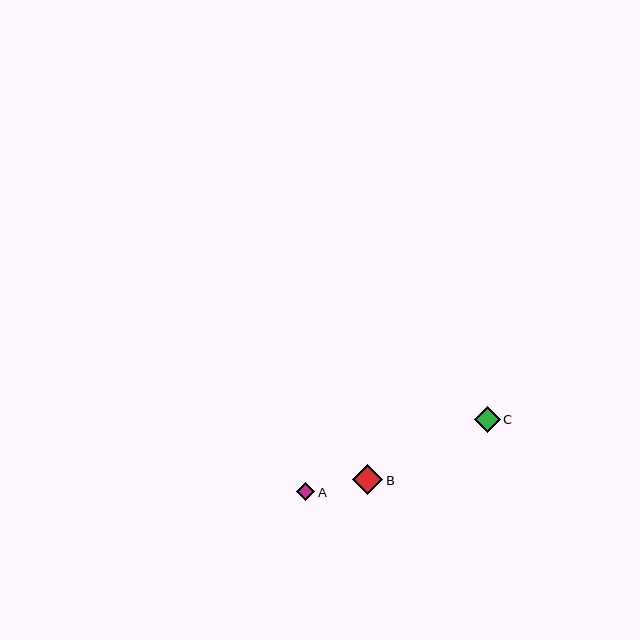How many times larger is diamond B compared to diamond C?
Diamond B is approximately 1.2 times the size of diamond C.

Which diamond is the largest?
Diamond B is the largest with a size of approximately 31 pixels.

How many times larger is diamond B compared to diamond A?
Diamond B is approximately 1.6 times the size of diamond A.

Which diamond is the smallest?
Diamond A is the smallest with a size of approximately 19 pixels.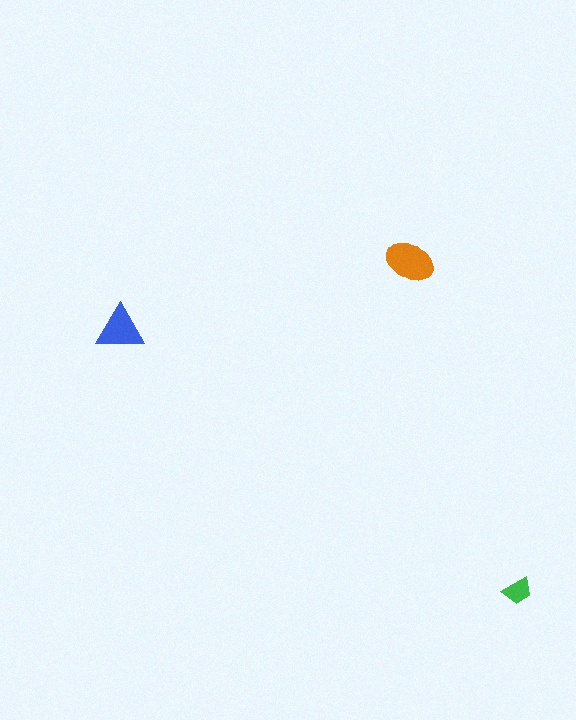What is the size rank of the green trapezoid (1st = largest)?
3rd.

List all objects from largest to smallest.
The orange ellipse, the blue triangle, the green trapezoid.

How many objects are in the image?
There are 3 objects in the image.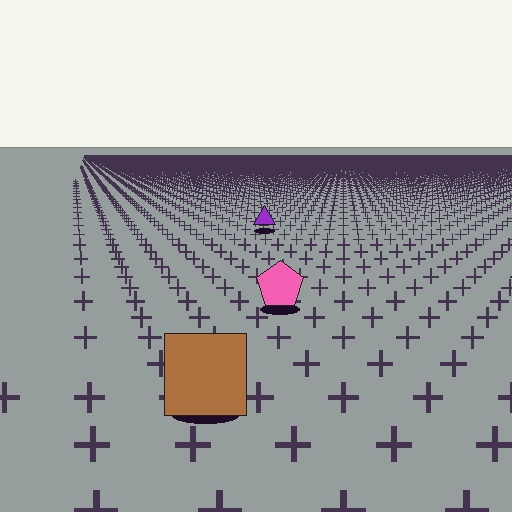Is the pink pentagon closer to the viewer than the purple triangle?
Yes. The pink pentagon is closer — you can tell from the texture gradient: the ground texture is coarser near it.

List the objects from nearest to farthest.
From nearest to farthest: the brown square, the pink pentagon, the purple triangle.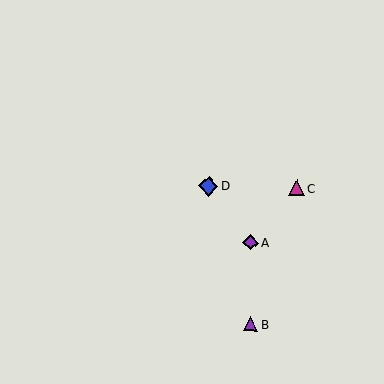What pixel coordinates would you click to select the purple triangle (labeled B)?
Click at (250, 324) to select the purple triangle B.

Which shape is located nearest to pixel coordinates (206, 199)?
The blue diamond (labeled D) at (208, 186) is nearest to that location.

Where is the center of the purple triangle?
The center of the purple triangle is at (250, 324).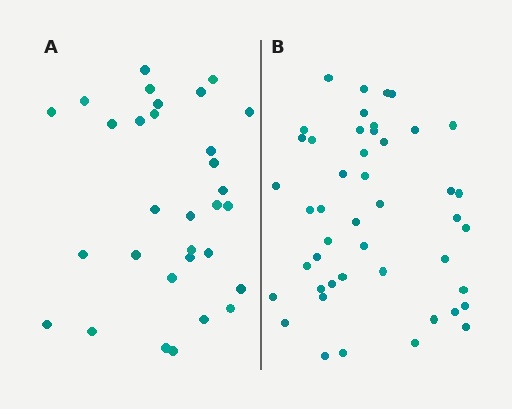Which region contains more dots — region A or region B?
Region B (the right region) has more dots.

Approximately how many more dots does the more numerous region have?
Region B has approximately 15 more dots than region A.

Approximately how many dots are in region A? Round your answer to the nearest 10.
About 30 dots. (The exact count is 31, which rounds to 30.)